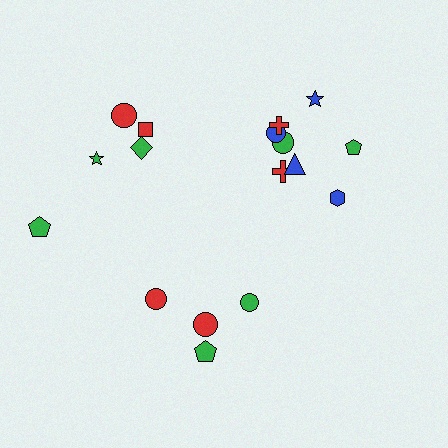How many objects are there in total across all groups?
There are 17 objects.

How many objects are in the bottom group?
There are 4 objects.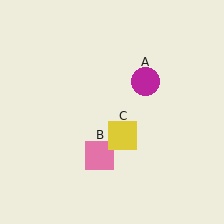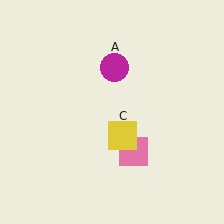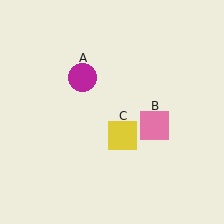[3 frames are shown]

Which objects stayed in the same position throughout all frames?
Yellow square (object C) remained stationary.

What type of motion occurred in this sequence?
The magenta circle (object A), pink square (object B) rotated counterclockwise around the center of the scene.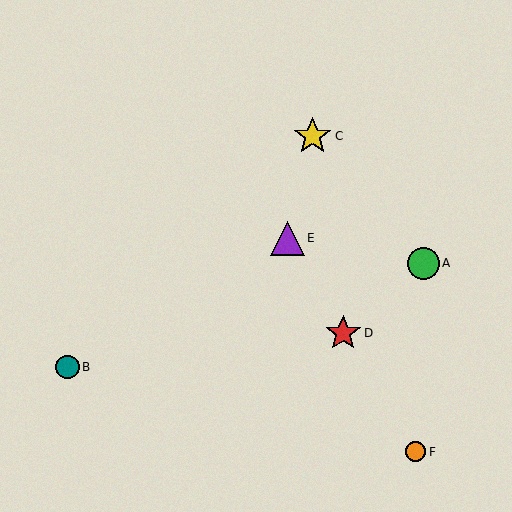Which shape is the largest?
The yellow star (labeled C) is the largest.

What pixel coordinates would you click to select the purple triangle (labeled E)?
Click at (287, 238) to select the purple triangle E.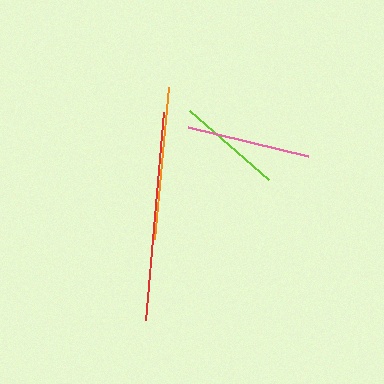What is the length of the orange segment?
The orange segment is approximately 153 pixels long.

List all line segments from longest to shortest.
From longest to shortest: red, orange, pink, lime.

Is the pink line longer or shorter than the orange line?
The orange line is longer than the pink line.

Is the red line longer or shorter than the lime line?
The red line is longer than the lime line.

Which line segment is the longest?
The red line is the longest at approximately 209 pixels.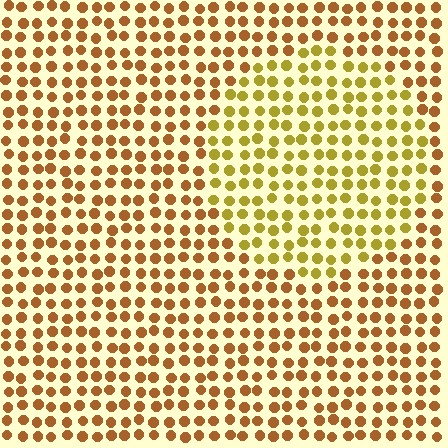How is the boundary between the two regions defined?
The boundary is defined purely by a slight shift in hue (about 30 degrees). Spacing, size, and orientation are identical on both sides.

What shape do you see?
I see a circle.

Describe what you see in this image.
The image is filled with small brown elements in a uniform arrangement. A circle-shaped region is visible where the elements are tinted to a slightly different hue, forming a subtle color boundary.